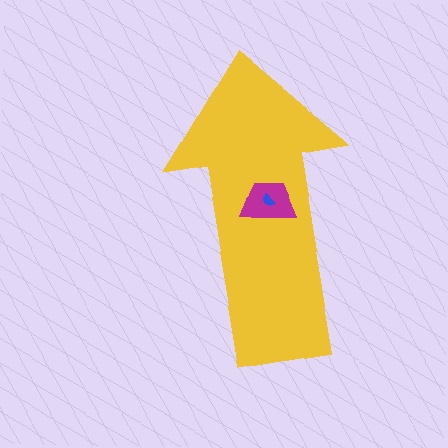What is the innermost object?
The blue semicircle.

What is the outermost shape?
The yellow arrow.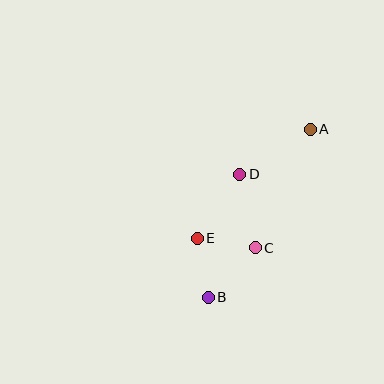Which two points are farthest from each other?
Points A and B are farthest from each other.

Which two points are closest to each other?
Points C and E are closest to each other.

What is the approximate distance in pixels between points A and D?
The distance between A and D is approximately 83 pixels.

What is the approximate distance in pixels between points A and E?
The distance between A and E is approximately 157 pixels.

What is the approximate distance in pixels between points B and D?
The distance between B and D is approximately 127 pixels.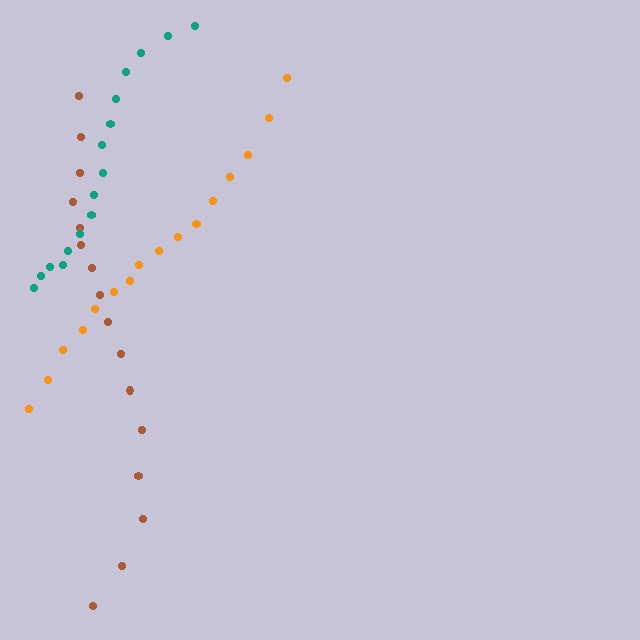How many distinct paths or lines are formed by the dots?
There are 3 distinct paths.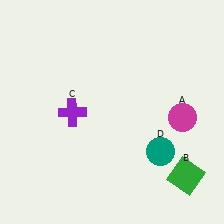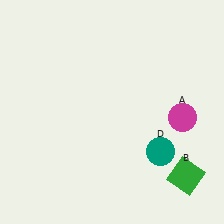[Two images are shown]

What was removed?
The purple cross (C) was removed in Image 2.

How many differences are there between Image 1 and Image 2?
There is 1 difference between the two images.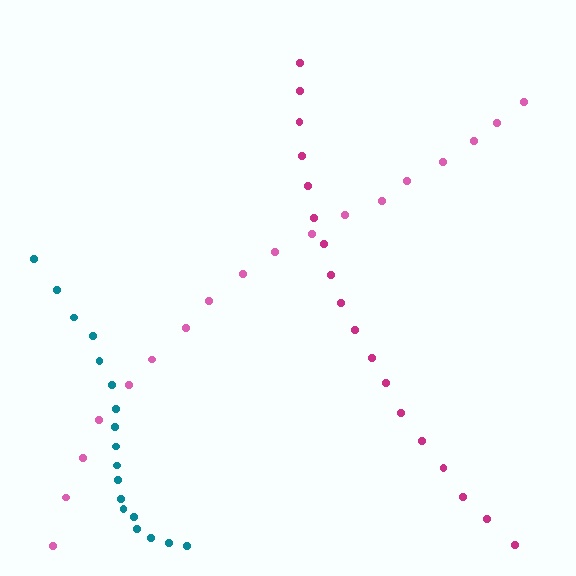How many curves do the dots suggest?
There are 3 distinct paths.